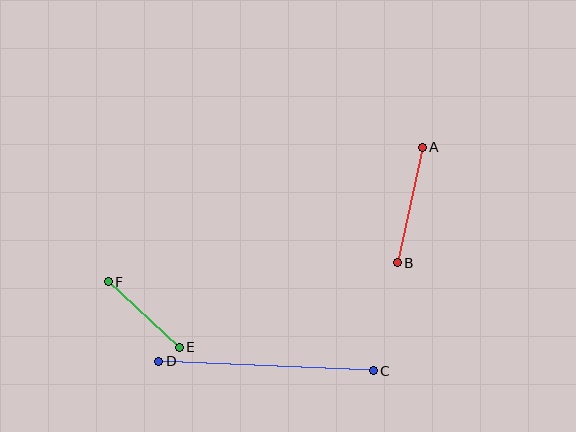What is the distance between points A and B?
The distance is approximately 118 pixels.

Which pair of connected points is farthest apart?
Points C and D are farthest apart.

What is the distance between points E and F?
The distance is approximately 97 pixels.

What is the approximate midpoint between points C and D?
The midpoint is at approximately (266, 366) pixels.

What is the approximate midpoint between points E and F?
The midpoint is at approximately (144, 315) pixels.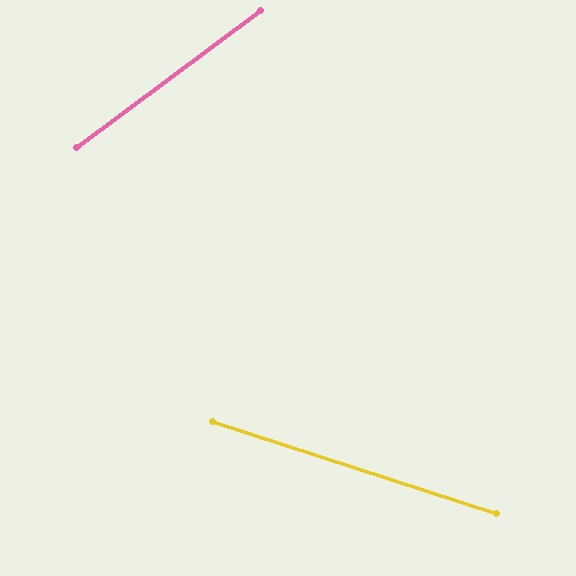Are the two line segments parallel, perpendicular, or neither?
Neither parallel nor perpendicular — they differ by about 55°.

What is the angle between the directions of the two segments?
Approximately 55 degrees.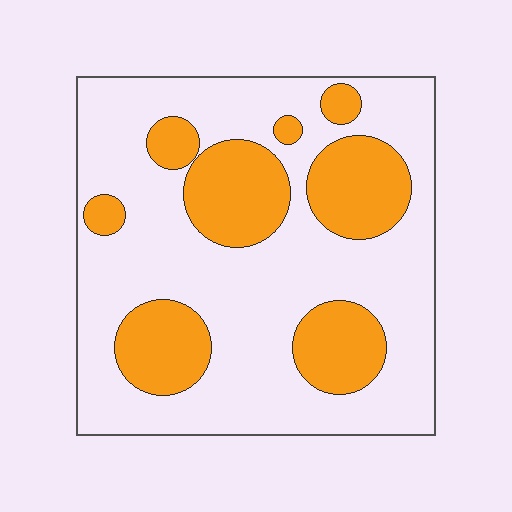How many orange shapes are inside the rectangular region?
8.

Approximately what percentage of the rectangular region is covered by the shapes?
Approximately 30%.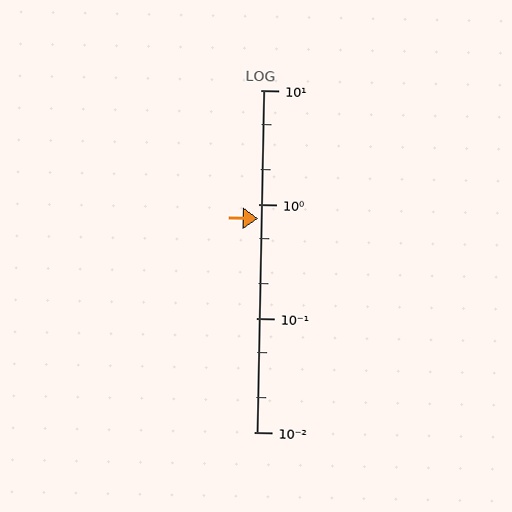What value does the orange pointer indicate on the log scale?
The pointer indicates approximately 0.75.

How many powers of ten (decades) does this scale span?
The scale spans 3 decades, from 0.01 to 10.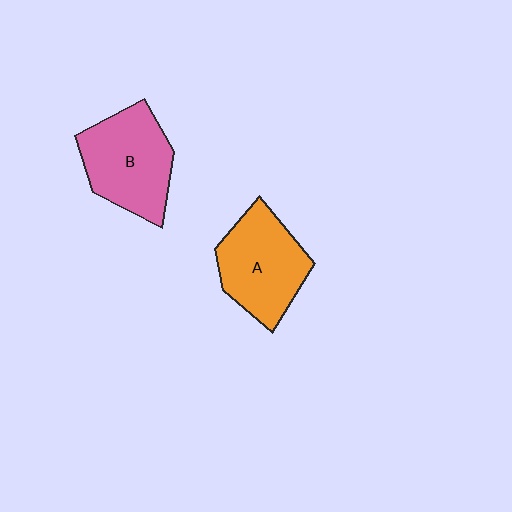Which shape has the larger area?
Shape B (pink).